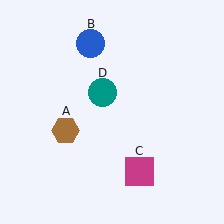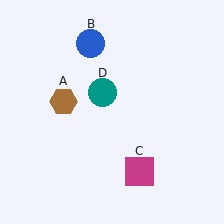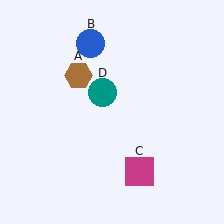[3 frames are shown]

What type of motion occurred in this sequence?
The brown hexagon (object A) rotated clockwise around the center of the scene.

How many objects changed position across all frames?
1 object changed position: brown hexagon (object A).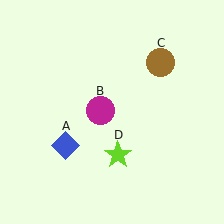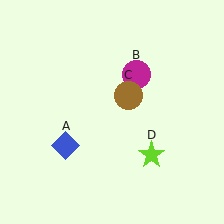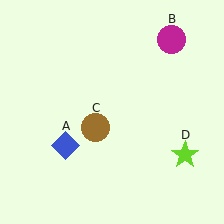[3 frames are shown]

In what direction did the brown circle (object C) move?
The brown circle (object C) moved down and to the left.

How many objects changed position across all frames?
3 objects changed position: magenta circle (object B), brown circle (object C), lime star (object D).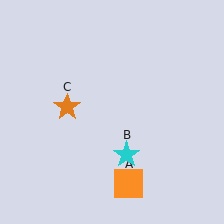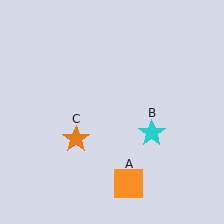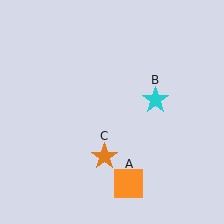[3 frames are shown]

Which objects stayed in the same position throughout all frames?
Orange square (object A) remained stationary.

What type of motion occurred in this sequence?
The cyan star (object B), orange star (object C) rotated counterclockwise around the center of the scene.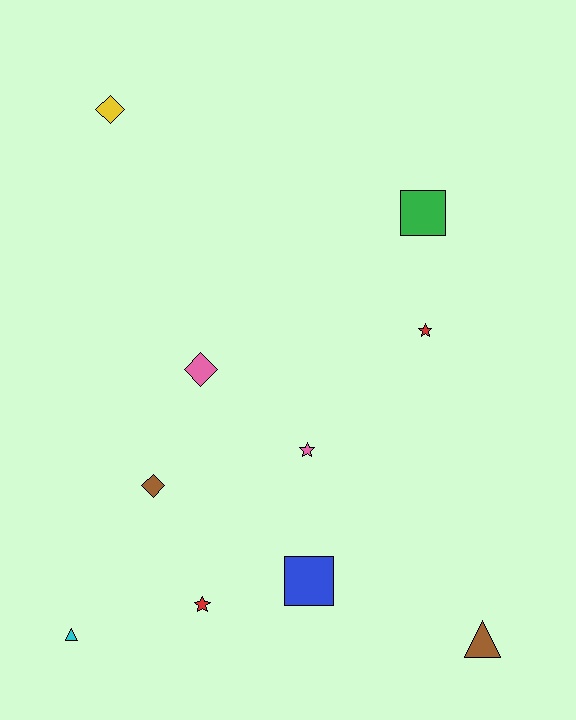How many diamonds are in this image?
There are 3 diamonds.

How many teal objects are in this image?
There are no teal objects.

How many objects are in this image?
There are 10 objects.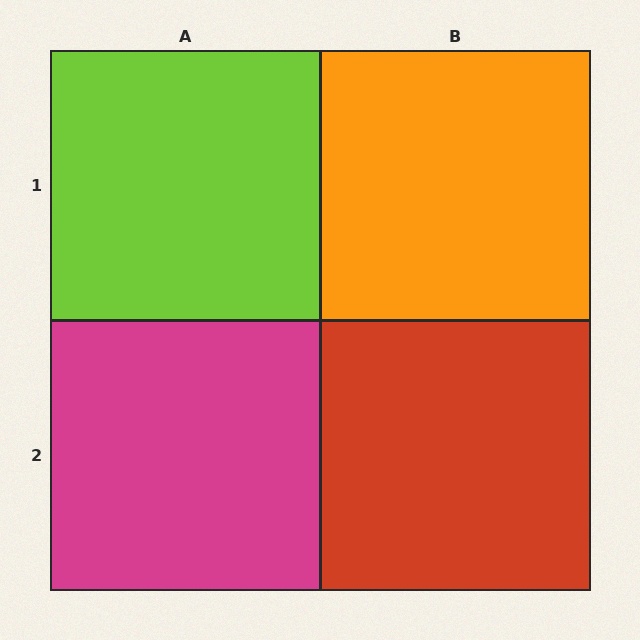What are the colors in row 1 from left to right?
Lime, orange.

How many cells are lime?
1 cell is lime.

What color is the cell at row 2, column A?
Magenta.